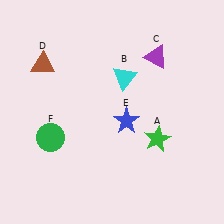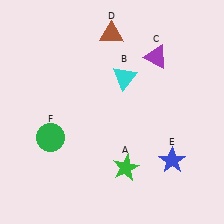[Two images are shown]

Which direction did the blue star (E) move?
The blue star (E) moved right.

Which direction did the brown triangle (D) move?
The brown triangle (D) moved right.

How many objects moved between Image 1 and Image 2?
3 objects moved between the two images.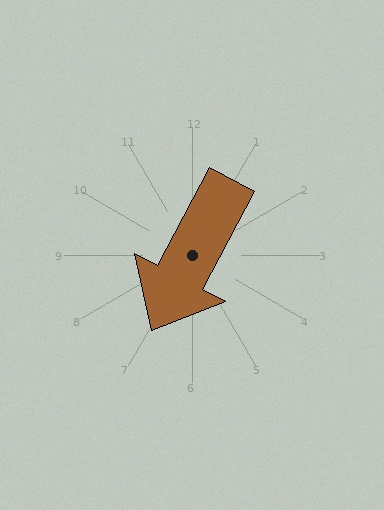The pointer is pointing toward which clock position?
Roughly 7 o'clock.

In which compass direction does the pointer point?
Southwest.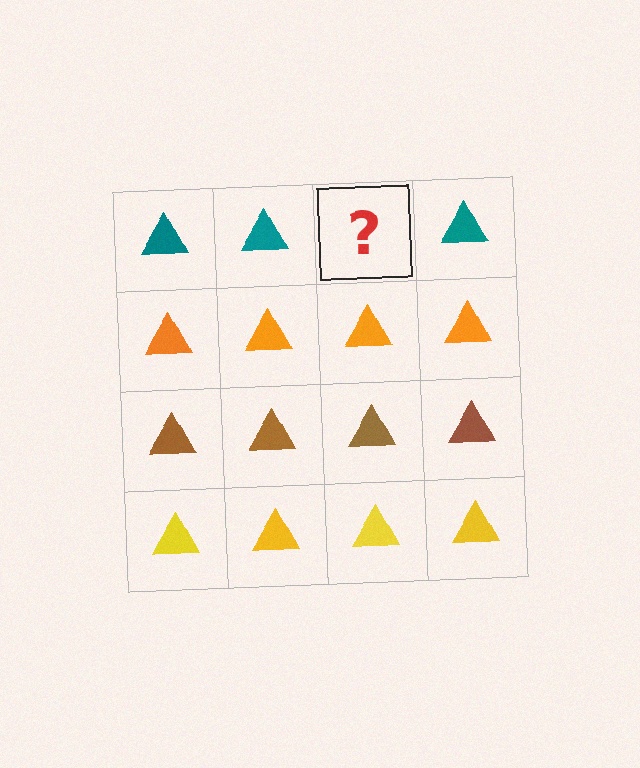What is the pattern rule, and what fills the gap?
The rule is that each row has a consistent color. The gap should be filled with a teal triangle.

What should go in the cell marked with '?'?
The missing cell should contain a teal triangle.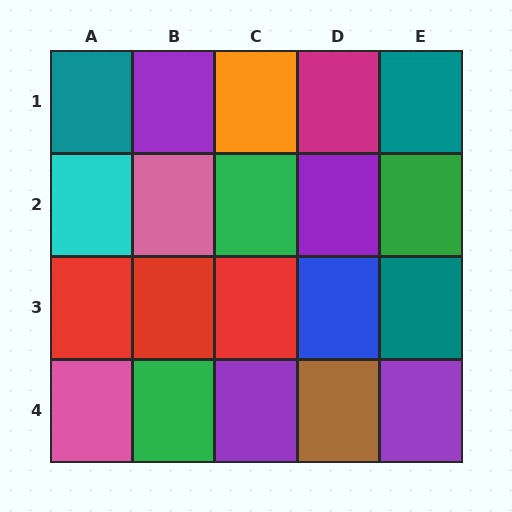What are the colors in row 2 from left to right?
Cyan, pink, green, purple, green.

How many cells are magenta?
1 cell is magenta.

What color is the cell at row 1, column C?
Orange.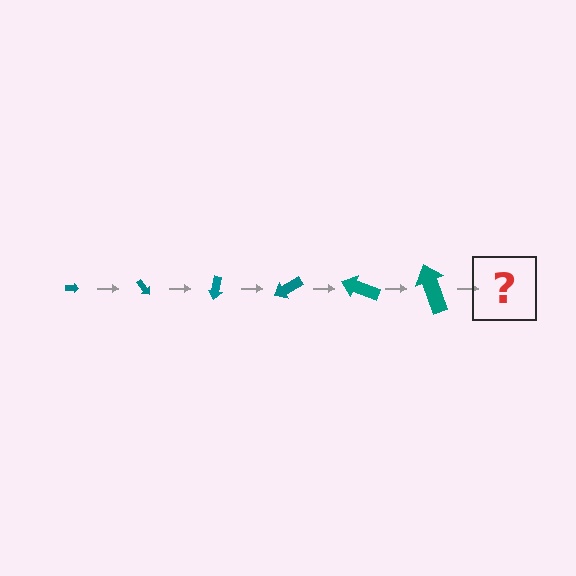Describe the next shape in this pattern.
It should be an arrow, larger than the previous one and rotated 300 degrees from the start.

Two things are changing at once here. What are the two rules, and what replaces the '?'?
The two rules are that the arrow grows larger each step and it rotates 50 degrees each step. The '?' should be an arrow, larger than the previous one and rotated 300 degrees from the start.